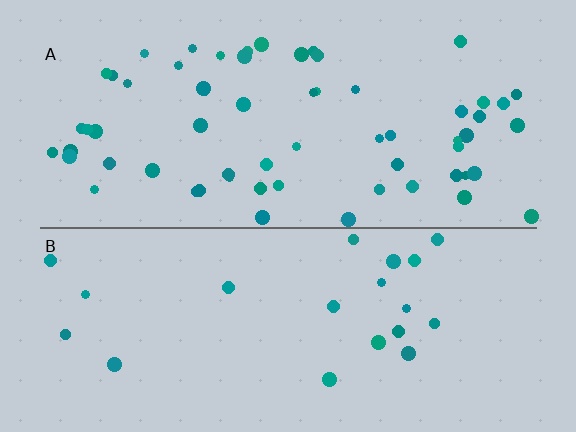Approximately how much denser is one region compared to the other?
Approximately 3.0× — region A over region B.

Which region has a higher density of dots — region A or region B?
A (the top).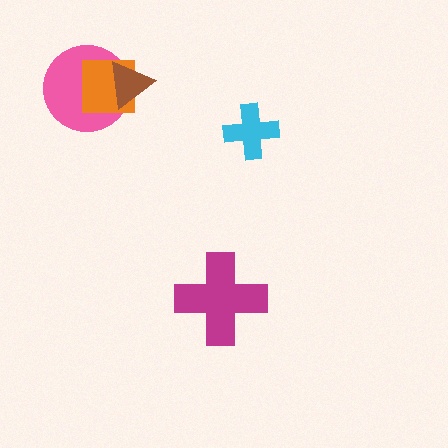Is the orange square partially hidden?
Yes, it is partially covered by another shape.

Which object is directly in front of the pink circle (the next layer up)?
The orange square is directly in front of the pink circle.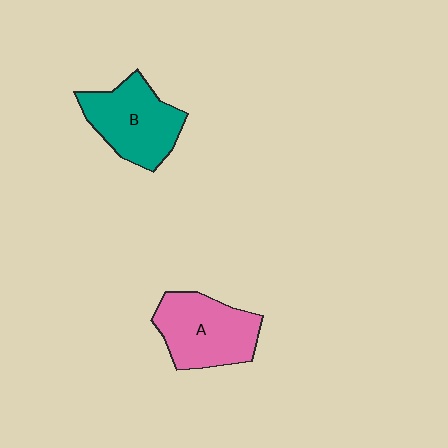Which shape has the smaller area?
Shape B (teal).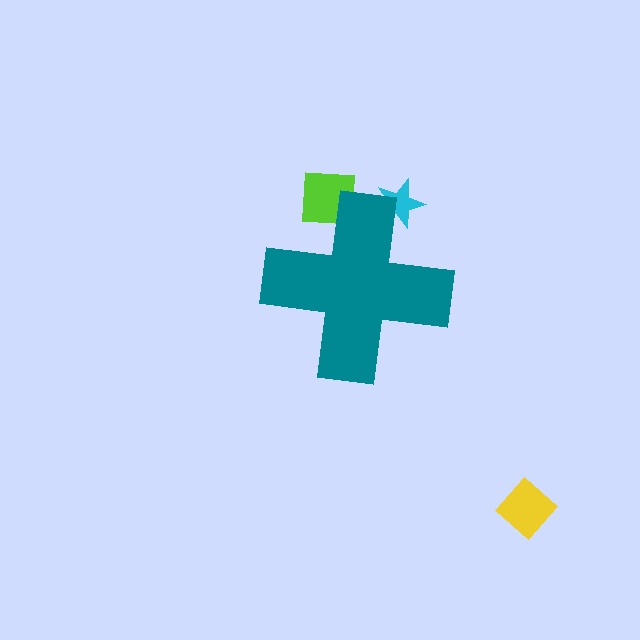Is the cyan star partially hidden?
Yes, the cyan star is partially hidden behind the teal cross.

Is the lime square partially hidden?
Yes, the lime square is partially hidden behind the teal cross.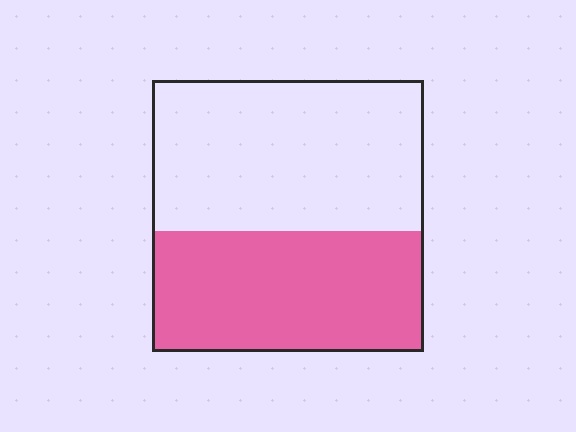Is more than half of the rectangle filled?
No.